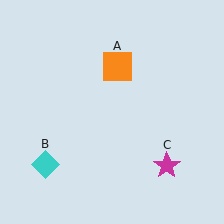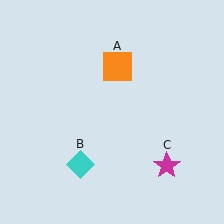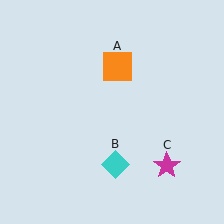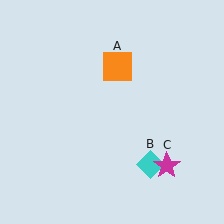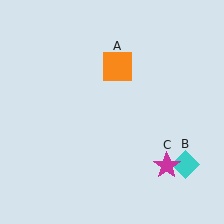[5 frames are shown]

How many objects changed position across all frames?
1 object changed position: cyan diamond (object B).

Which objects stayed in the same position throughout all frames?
Orange square (object A) and magenta star (object C) remained stationary.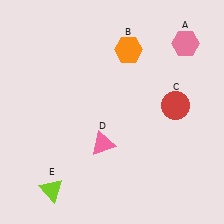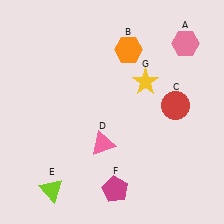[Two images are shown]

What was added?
A magenta pentagon (F), a yellow star (G) were added in Image 2.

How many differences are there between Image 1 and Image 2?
There are 2 differences between the two images.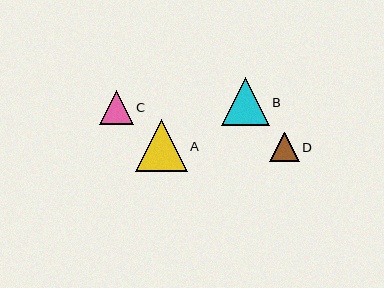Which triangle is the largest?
Triangle A is the largest with a size of approximately 52 pixels.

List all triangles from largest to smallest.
From largest to smallest: A, B, C, D.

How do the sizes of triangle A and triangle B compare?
Triangle A and triangle B are approximately the same size.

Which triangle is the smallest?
Triangle D is the smallest with a size of approximately 29 pixels.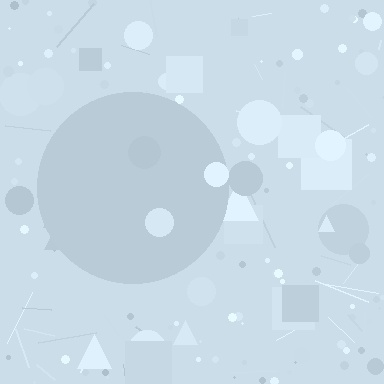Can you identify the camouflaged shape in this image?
The camouflaged shape is a circle.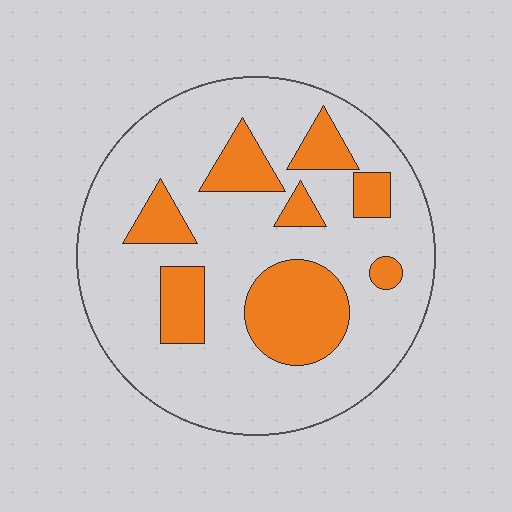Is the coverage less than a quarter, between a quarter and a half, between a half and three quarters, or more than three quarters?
Less than a quarter.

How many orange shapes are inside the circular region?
8.